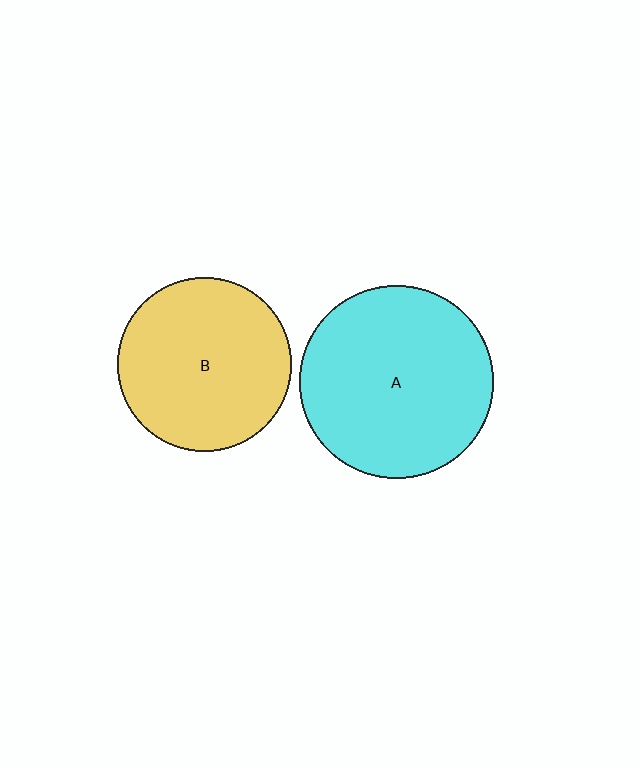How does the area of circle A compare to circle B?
Approximately 1.2 times.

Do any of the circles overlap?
No, none of the circles overlap.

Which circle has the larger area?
Circle A (cyan).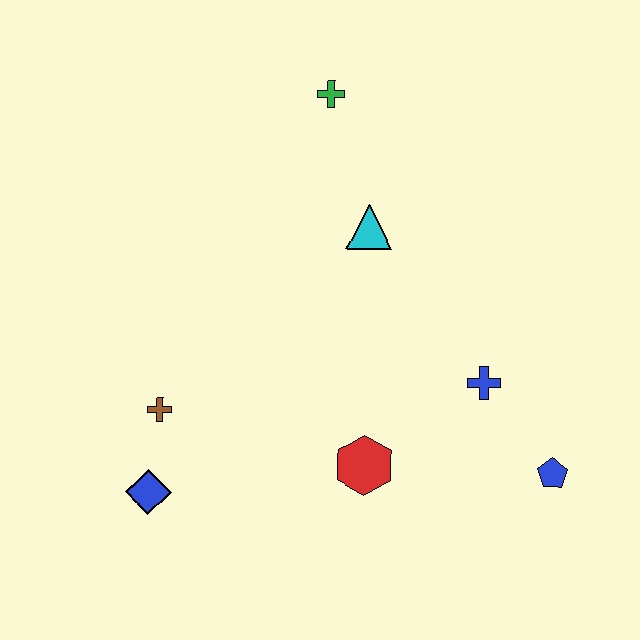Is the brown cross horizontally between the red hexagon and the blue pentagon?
No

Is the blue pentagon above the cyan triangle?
No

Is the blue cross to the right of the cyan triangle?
Yes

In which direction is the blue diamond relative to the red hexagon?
The blue diamond is to the left of the red hexagon.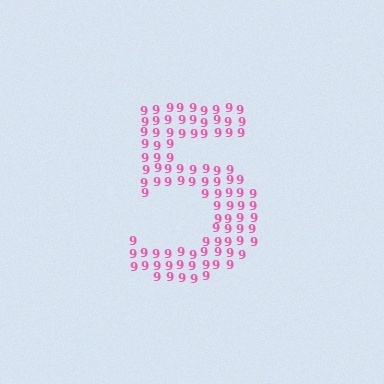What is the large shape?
The large shape is the digit 5.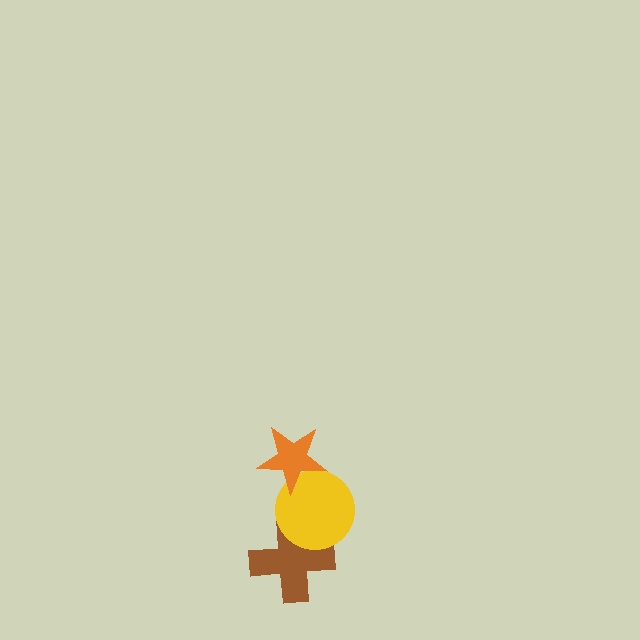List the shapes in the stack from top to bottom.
From top to bottom: the orange star, the yellow circle, the brown cross.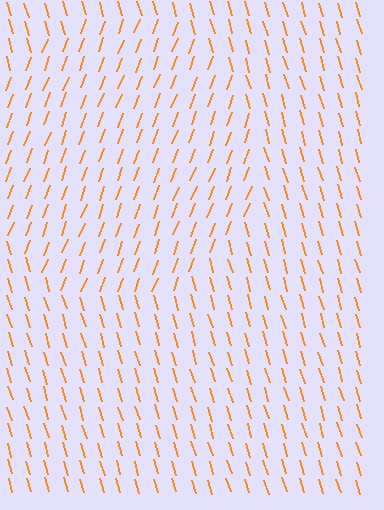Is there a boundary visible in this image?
Yes, there is a texture boundary formed by a change in line orientation.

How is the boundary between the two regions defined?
The boundary is defined purely by a change in line orientation (approximately 37 degrees difference). All lines are the same color and thickness.